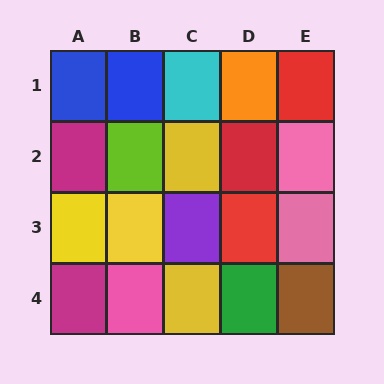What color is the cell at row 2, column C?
Yellow.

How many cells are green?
1 cell is green.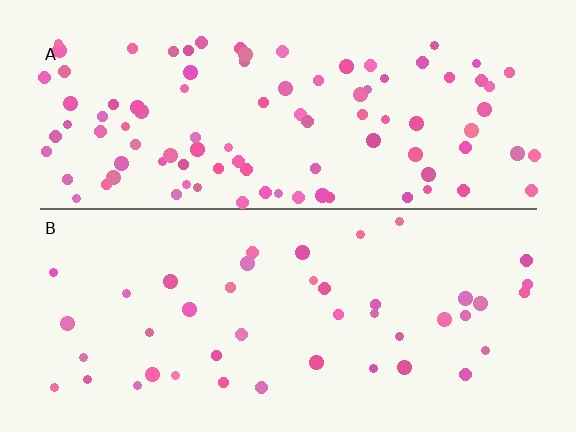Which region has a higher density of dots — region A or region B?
A (the top).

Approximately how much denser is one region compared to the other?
Approximately 2.2× — region A over region B.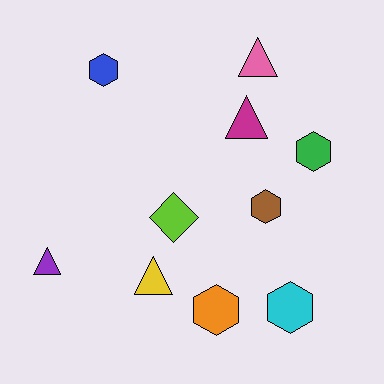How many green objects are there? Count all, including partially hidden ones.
There is 1 green object.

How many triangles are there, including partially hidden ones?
There are 4 triangles.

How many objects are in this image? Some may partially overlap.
There are 10 objects.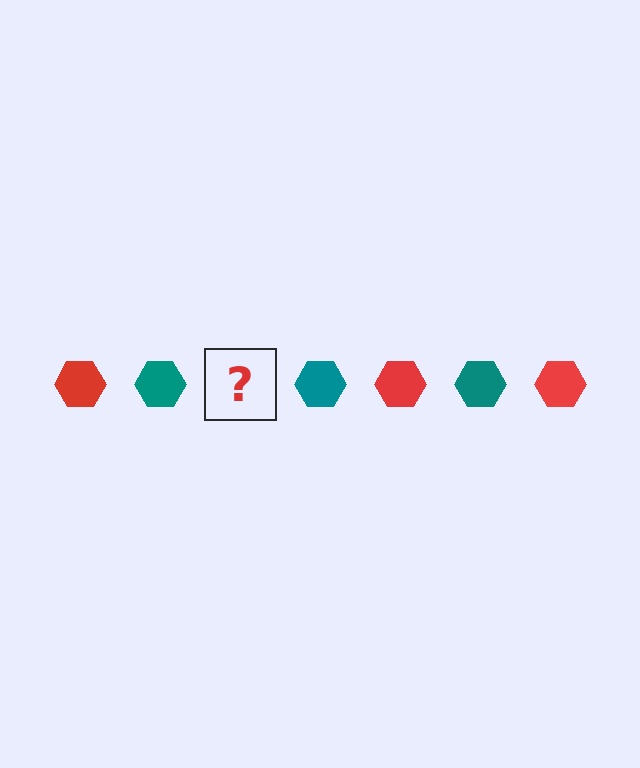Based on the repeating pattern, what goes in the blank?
The blank should be a red hexagon.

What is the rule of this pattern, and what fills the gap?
The rule is that the pattern cycles through red, teal hexagons. The gap should be filled with a red hexagon.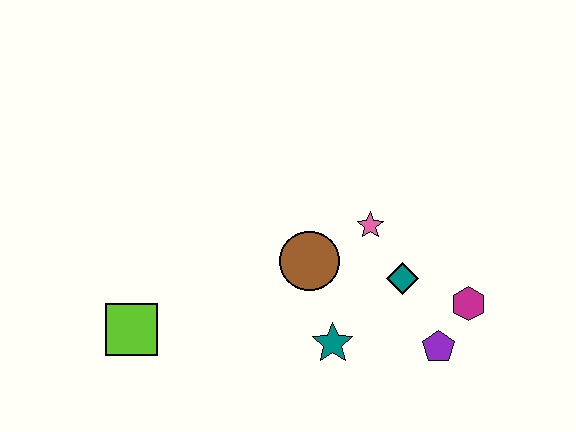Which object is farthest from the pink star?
The lime square is farthest from the pink star.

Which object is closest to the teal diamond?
The pink star is closest to the teal diamond.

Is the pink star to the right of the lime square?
Yes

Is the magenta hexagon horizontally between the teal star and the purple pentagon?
No